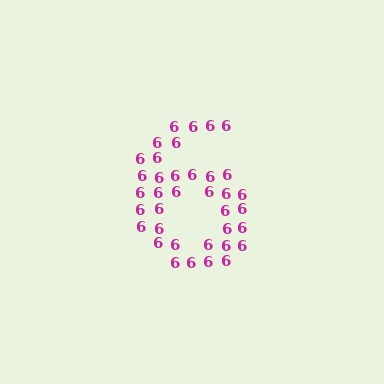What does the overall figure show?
The overall figure shows the digit 6.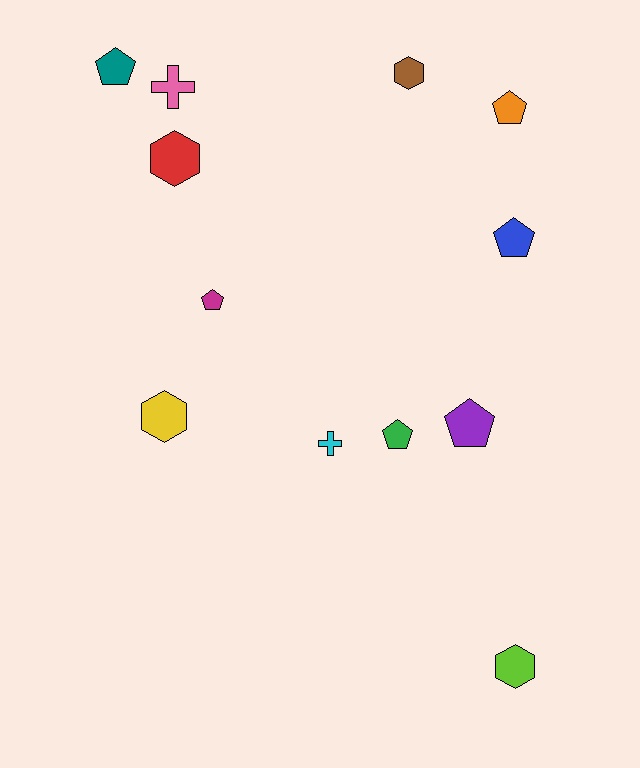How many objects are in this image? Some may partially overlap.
There are 12 objects.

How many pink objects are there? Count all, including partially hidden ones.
There is 1 pink object.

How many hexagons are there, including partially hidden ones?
There are 4 hexagons.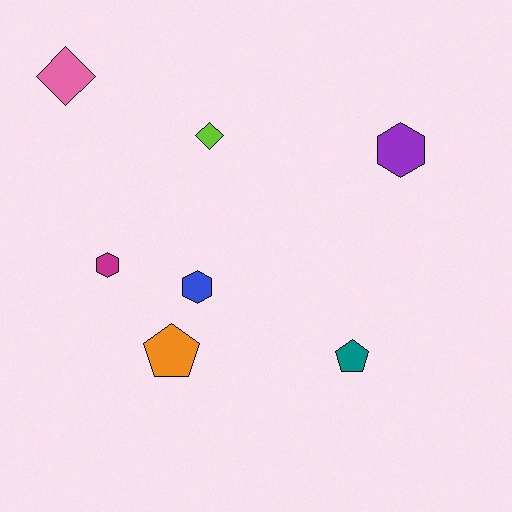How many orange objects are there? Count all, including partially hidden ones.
There is 1 orange object.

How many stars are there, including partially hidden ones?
There are no stars.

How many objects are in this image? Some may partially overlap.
There are 7 objects.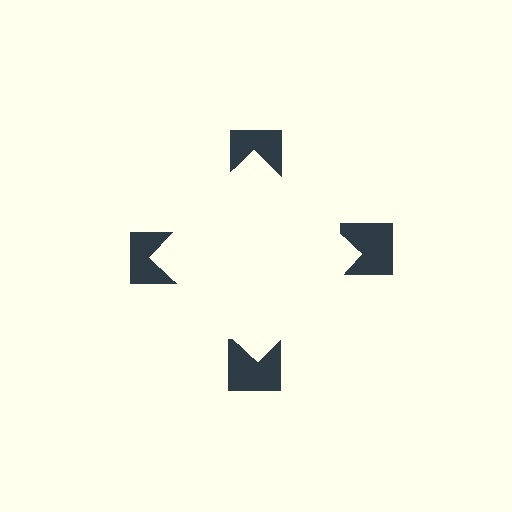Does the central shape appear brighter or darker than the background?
It typically appears slightly brighter than the background, even though no actual brightness change is drawn.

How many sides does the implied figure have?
4 sides.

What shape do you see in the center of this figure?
An illusory square — its edges are inferred from the aligned wedge cuts in the notched squares, not physically drawn.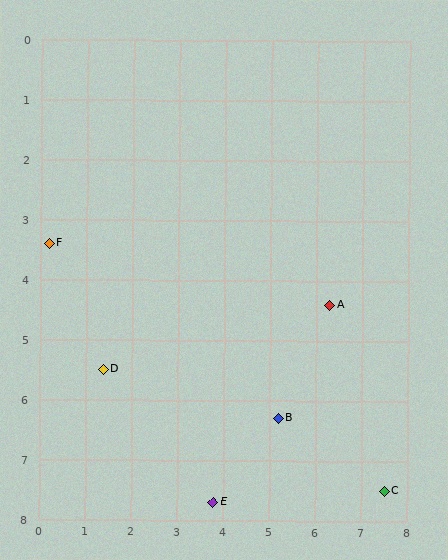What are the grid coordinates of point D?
Point D is at approximately (1.4, 5.5).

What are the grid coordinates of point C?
Point C is at approximately (7.5, 7.5).